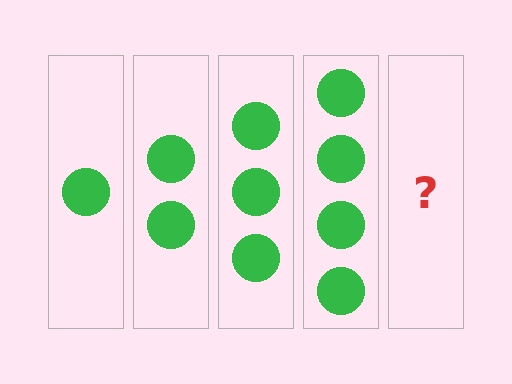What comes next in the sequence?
The next element should be 5 circles.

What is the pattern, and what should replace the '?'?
The pattern is that each step adds one more circle. The '?' should be 5 circles.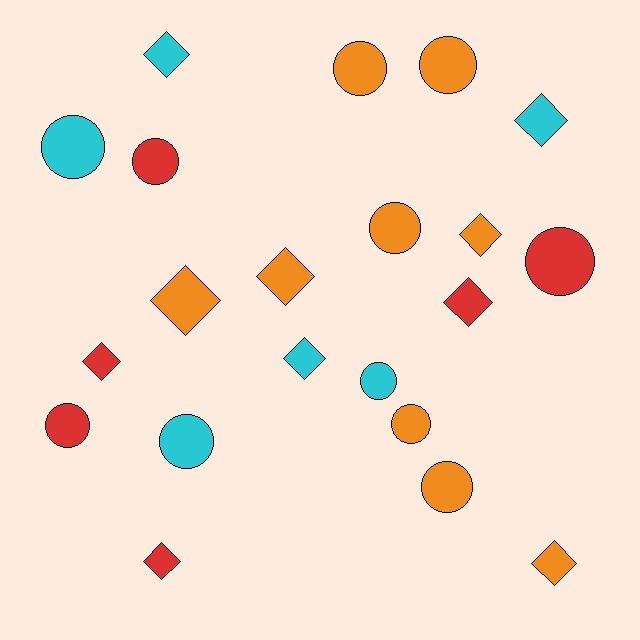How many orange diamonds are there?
There are 4 orange diamonds.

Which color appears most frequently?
Orange, with 9 objects.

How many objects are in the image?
There are 21 objects.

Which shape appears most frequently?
Circle, with 11 objects.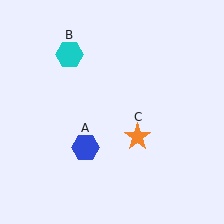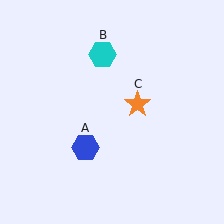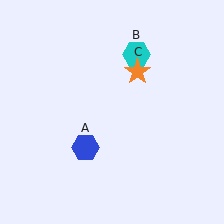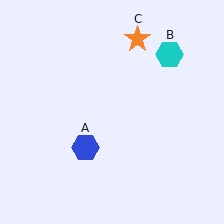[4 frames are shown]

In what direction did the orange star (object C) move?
The orange star (object C) moved up.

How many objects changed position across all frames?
2 objects changed position: cyan hexagon (object B), orange star (object C).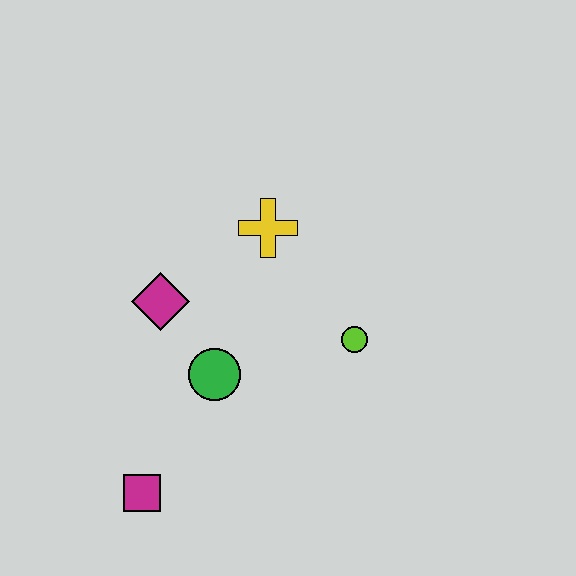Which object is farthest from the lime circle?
The magenta square is farthest from the lime circle.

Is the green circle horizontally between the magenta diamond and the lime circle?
Yes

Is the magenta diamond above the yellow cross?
No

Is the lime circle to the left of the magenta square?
No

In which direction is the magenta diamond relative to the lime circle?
The magenta diamond is to the left of the lime circle.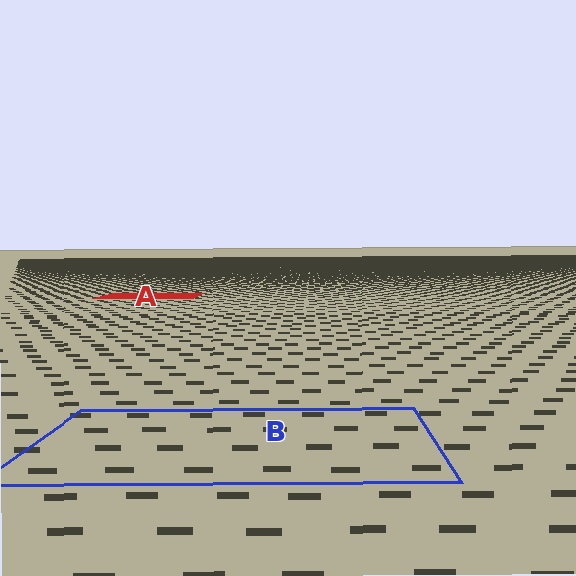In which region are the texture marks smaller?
The texture marks are smaller in region A, because it is farther away.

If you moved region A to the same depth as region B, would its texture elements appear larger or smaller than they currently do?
They would appear larger. At a closer depth, the same texture elements are projected at a bigger on-screen size.